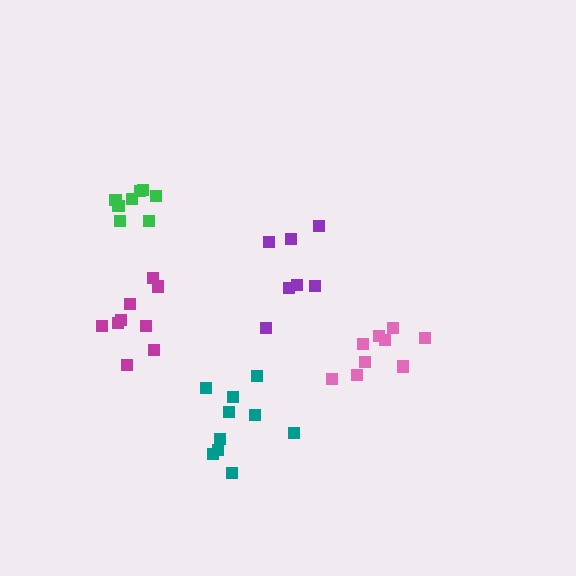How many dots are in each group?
Group 1: 9 dots, Group 2: 8 dots, Group 3: 10 dots, Group 4: 7 dots, Group 5: 9 dots (43 total).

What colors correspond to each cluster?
The clusters are colored: magenta, green, teal, purple, pink.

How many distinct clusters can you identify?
There are 5 distinct clusters.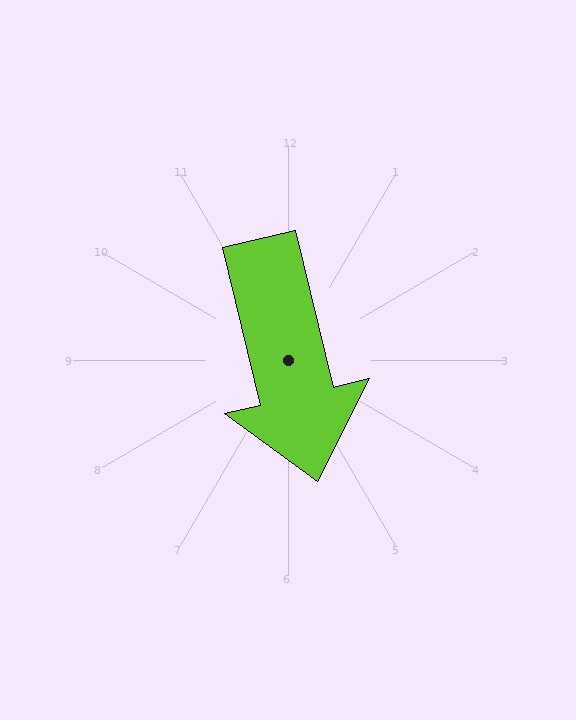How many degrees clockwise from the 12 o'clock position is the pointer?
Approximately 166 degrees.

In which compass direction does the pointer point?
South.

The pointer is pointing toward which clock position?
Roughly 6 o'clock.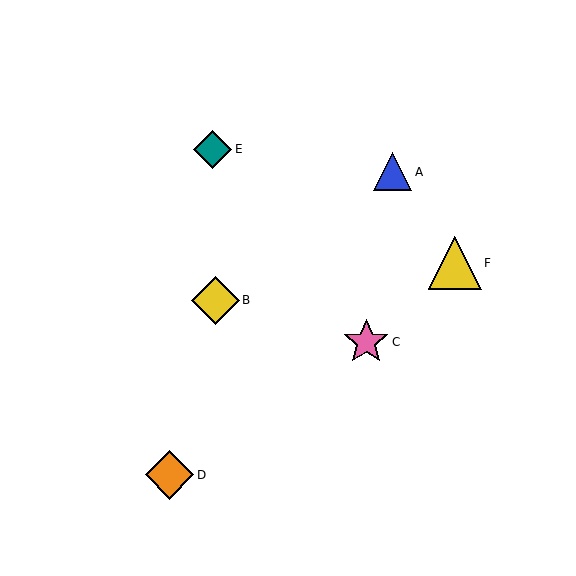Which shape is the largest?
The yellow triangle (labeled F) is the largest.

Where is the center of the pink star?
The center of the pink star is at (366, 342).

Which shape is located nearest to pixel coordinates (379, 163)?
The blue triangle (labeled A) at (393, 172) is nearest to that location.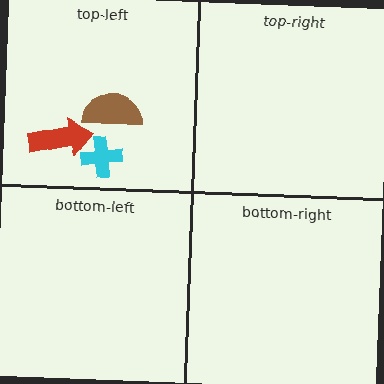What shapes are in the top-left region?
The brown semicircle, the cyan cross, the red arrow.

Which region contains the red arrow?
The top-left region.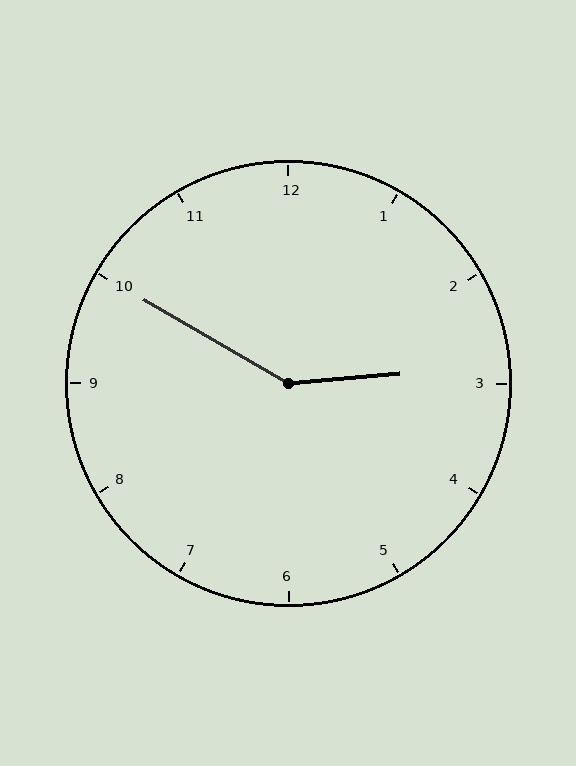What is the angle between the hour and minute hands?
Approximately 145 degrees.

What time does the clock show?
2:50.